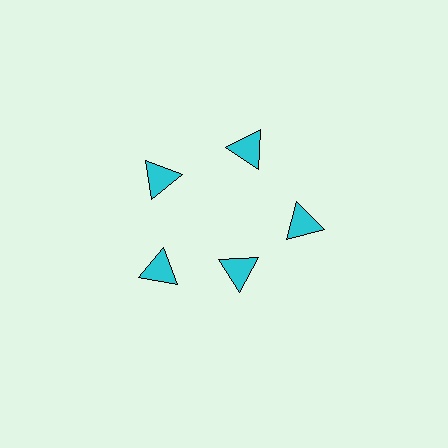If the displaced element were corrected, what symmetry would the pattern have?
It would have 5-fold rotational symmetry — the pattern would map onto itself every 72 degrees.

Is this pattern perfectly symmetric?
No. The 5 cyan triangles are arranged in a ring, but one element near the 5 o'clock position is pulled inward toward the center, breaking the 5-fold rotational symmetry.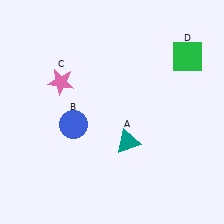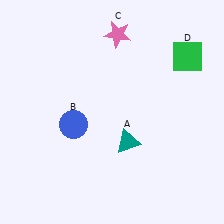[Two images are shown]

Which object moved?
The pink star (C) moved right.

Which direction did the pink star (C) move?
The pink star (C) moved right.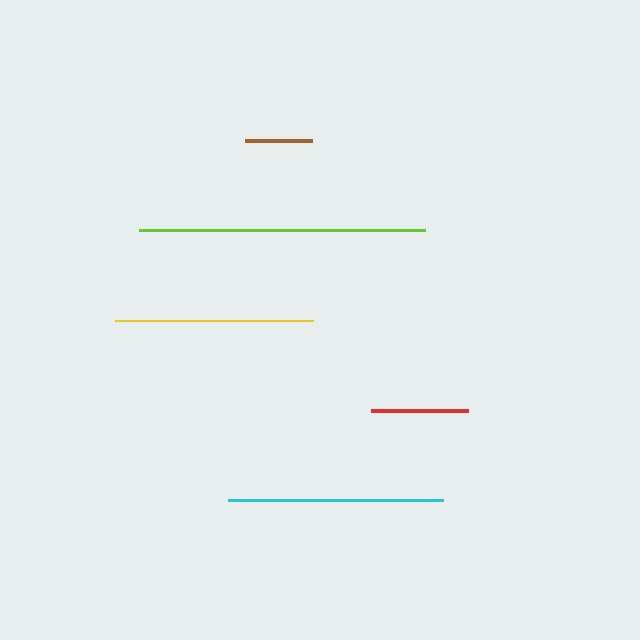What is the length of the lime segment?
The lime segment is approximately 286 pixels long.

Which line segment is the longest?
The lime line is the longest at approximately 286 pixels.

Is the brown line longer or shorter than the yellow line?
The yellow line is longer than the brown line.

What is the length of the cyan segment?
The cyan segment is approximately 215 pixels long.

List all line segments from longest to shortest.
From longest to shortest: lime, cyan, yellow, red, brown.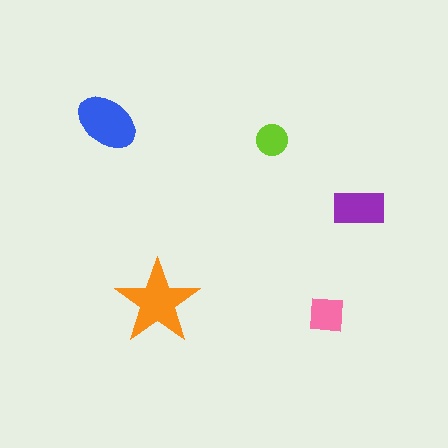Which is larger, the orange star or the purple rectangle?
The orange star.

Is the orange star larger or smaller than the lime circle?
Larger.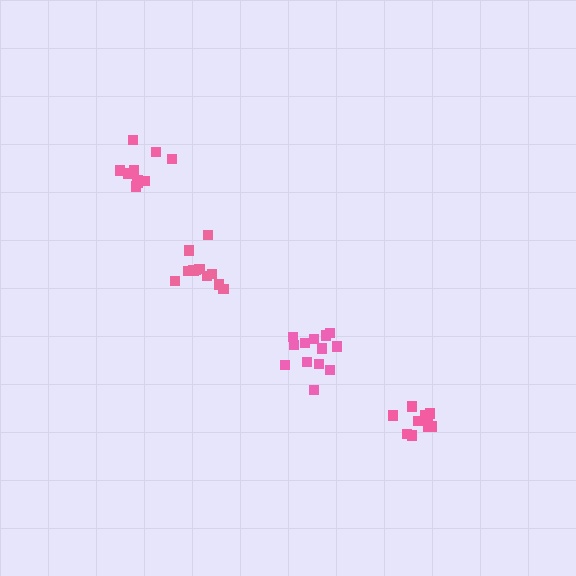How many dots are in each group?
Group 1: 11 dots, Group 2: 10 dots, Group 3: 13 dots, Group 4: 11 dots (45 total).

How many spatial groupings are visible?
There are 4 spatial groupings.